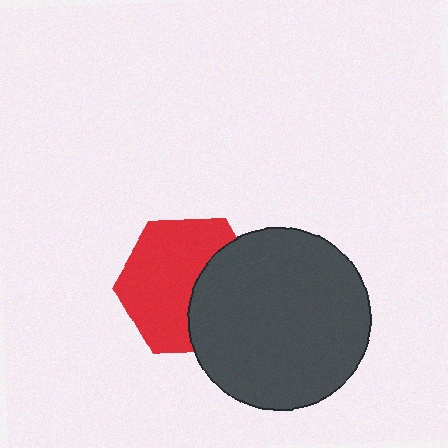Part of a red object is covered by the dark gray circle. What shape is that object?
It is a hexagon.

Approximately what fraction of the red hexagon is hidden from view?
Roughly 38% of the red hexagon is hidden behind the dark gray circle.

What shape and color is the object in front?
The object in front is a dark gray circle.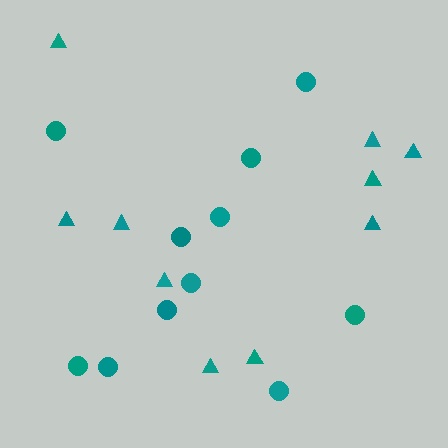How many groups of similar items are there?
There are 2 groups: one group of circles (11) and one group of triangles (10).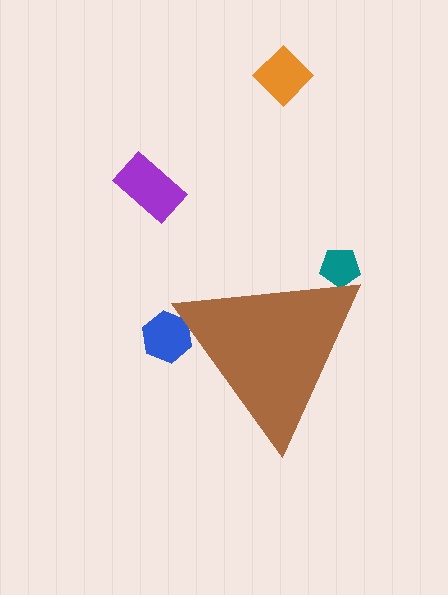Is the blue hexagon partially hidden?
Yes, the blue hexagon is partially hidden behind the brown triangle.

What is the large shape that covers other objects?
A brown triangle.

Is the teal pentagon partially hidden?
Yes, the teal pentagon is partially hidden behind the brown triangle.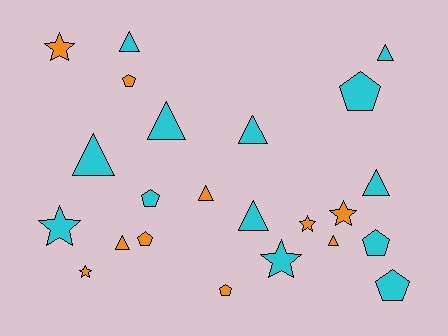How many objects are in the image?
There are 23 objects.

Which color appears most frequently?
Cyan, with 13 objects.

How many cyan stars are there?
There are 2 cyan stars.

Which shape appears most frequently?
Triangle, with 10 objects.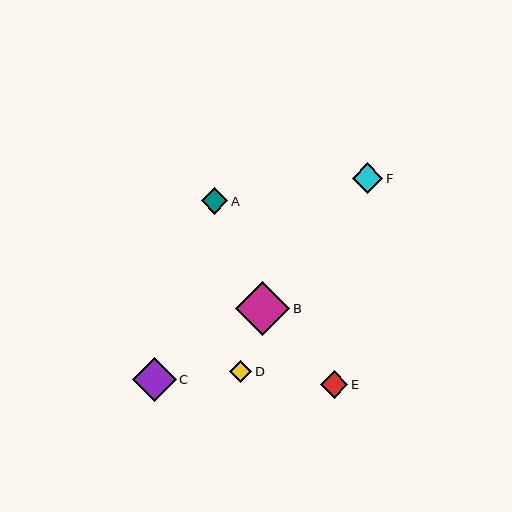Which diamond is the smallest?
Diamond D is the smallest with a size of approximately 22 pixels.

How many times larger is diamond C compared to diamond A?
Diamond C is approximately 1.6 times the size of diamond A.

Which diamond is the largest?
Diamond B is the largest with a size of approximately 54 pixels.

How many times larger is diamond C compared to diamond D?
Diamond C is approximately 2.0 times the size of diamond D.